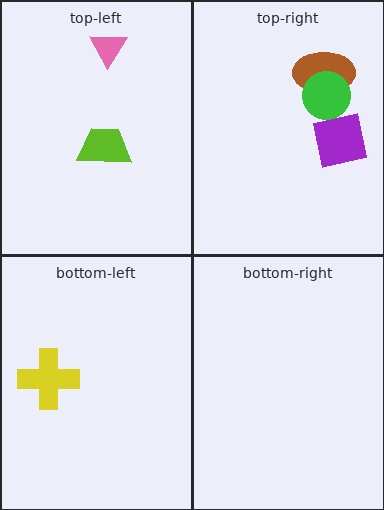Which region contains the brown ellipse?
The top-right region.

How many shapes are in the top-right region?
3.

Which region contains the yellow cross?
The bottom-left region.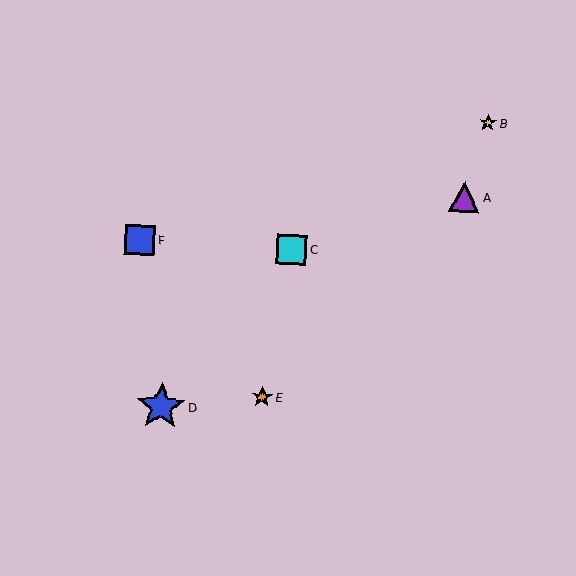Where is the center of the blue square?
The center of the blue square is at (140, 240).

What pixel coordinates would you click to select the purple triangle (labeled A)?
Click at (464, 197) to select the purple triangle A.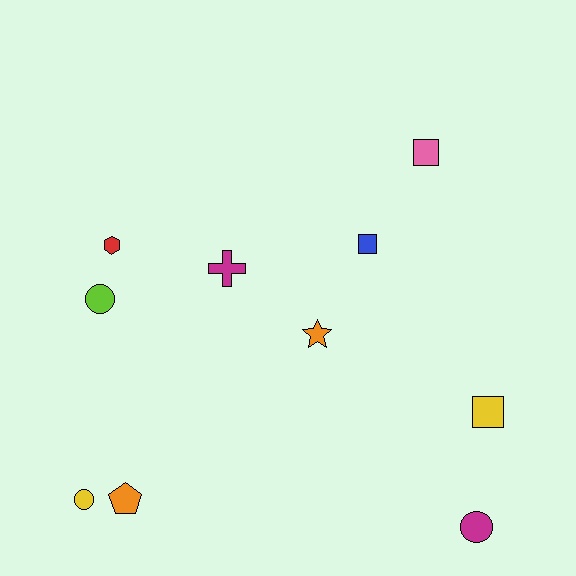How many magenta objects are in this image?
There are 2 magenta objects.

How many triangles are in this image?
There are no triangles.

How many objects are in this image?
There are 10 objects.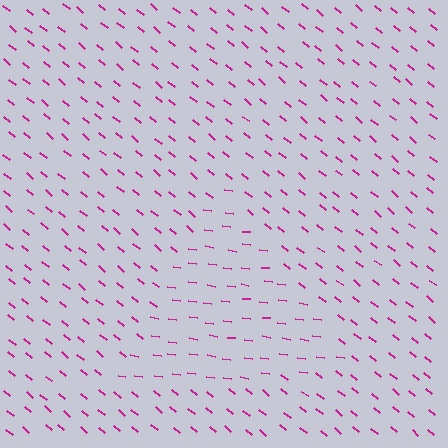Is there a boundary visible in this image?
Yes, there is a texture boundary formed by a change in line orientation.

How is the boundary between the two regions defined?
The boundary is defined purely by a change in line orientation (approximately 32 degrees difference). All lines are the same color and thickness.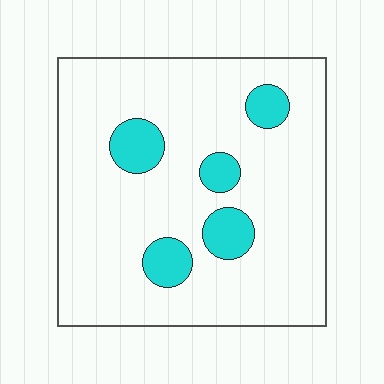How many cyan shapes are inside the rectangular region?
5.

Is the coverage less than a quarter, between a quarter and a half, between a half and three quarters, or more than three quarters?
Less than a quarter.